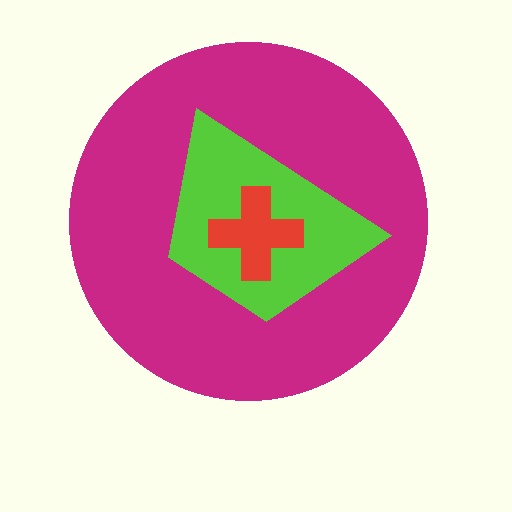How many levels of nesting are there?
3.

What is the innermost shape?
The red cross.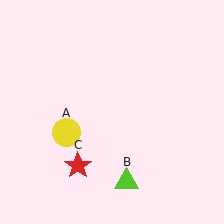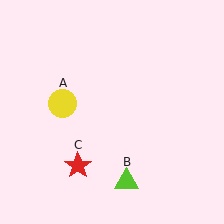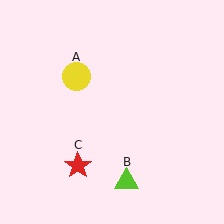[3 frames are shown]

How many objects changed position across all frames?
1 object changed position: yellow circle (object A).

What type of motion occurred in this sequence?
The yellow circle (object A) rotated clockwise around the center of the scene.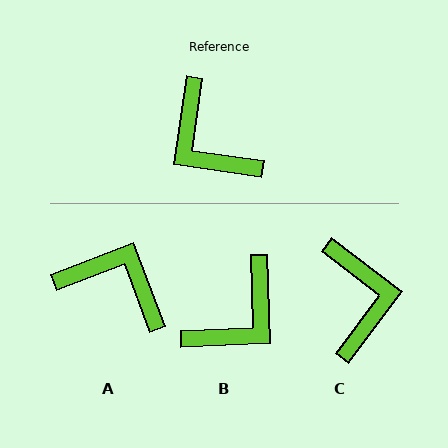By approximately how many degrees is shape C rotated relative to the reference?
Approximately 151 degrees counter-clockwise.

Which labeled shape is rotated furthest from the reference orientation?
C, about 151 degrees away.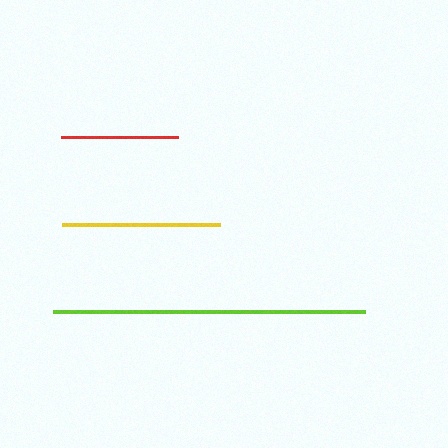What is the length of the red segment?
The red segment is approximately 117 pixels long.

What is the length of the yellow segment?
The yellow segment is approximately 158 pixels long.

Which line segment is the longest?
The lime line is the longest at approximately 311 pixels.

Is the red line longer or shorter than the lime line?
The lime line is longer than the red line.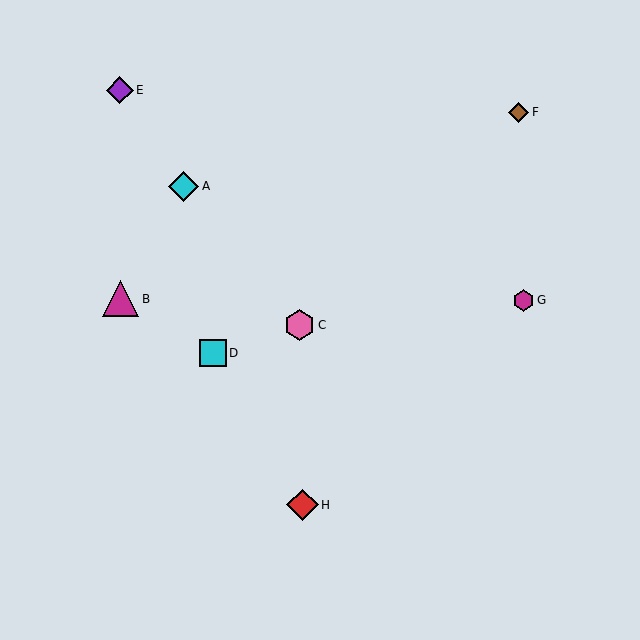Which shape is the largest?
The magenta triangle (labeled B) is the largest.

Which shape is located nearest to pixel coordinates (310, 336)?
The pink hexagon (labeled C) at (300, 325) is nearest to that location.